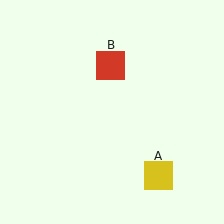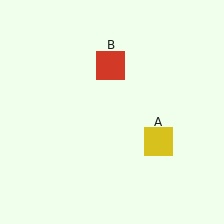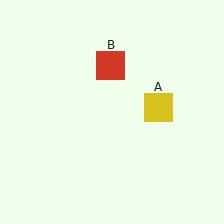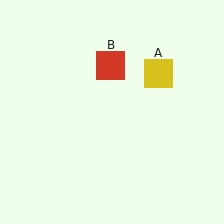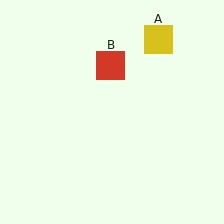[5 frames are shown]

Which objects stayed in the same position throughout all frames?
Red square (object B) remained stationary.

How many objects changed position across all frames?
1 object changed position: yellow square (object A).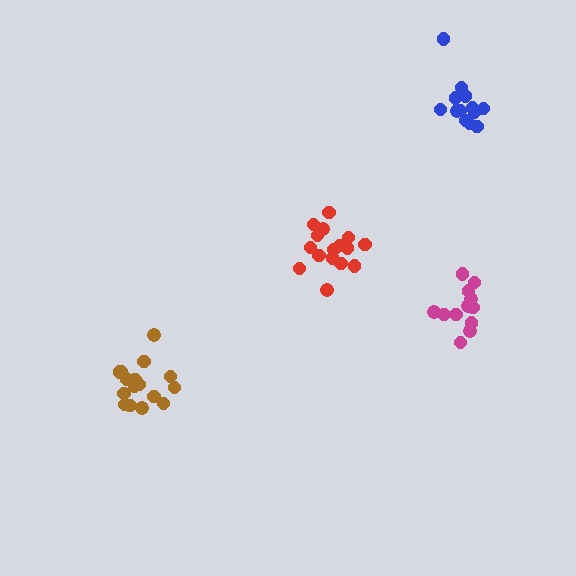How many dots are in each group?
Group 1: 13 dots, Group 2: 16 dots, Group 3: 13 dots, Group 4: 16 dots (58 total).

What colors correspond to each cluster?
The clusters are colored: magenta, red, blue, brown.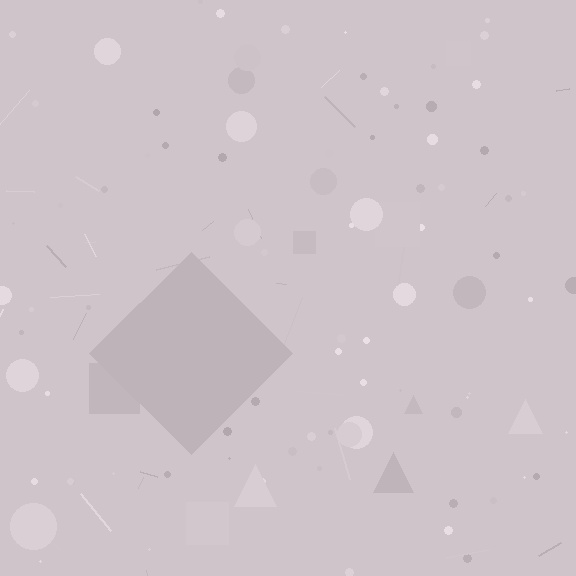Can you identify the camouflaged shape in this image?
The camouflaged shape is a diamond.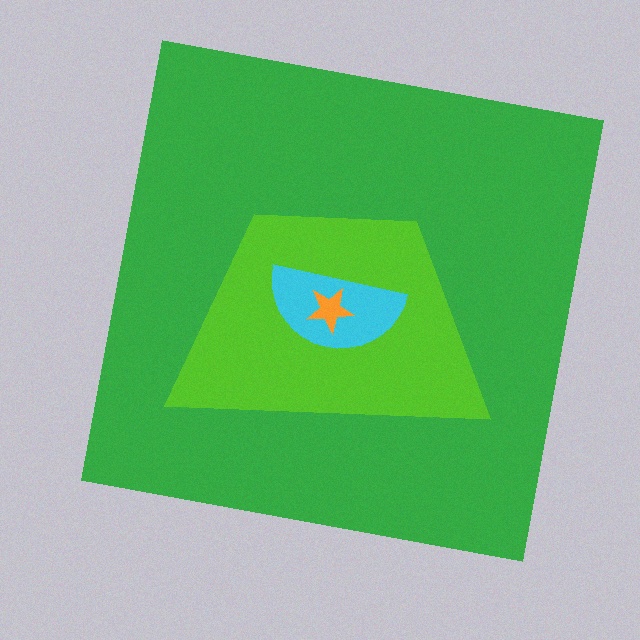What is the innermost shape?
The orange star.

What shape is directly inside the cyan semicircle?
The orange star.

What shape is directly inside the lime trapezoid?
The cyan semicircle.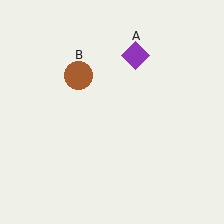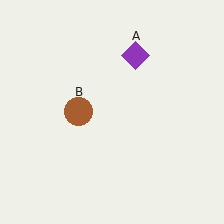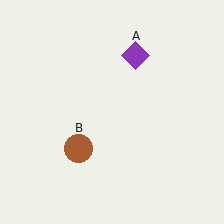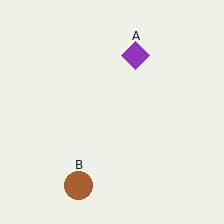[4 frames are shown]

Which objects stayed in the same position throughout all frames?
Purple diamond (object A) remained stationary.